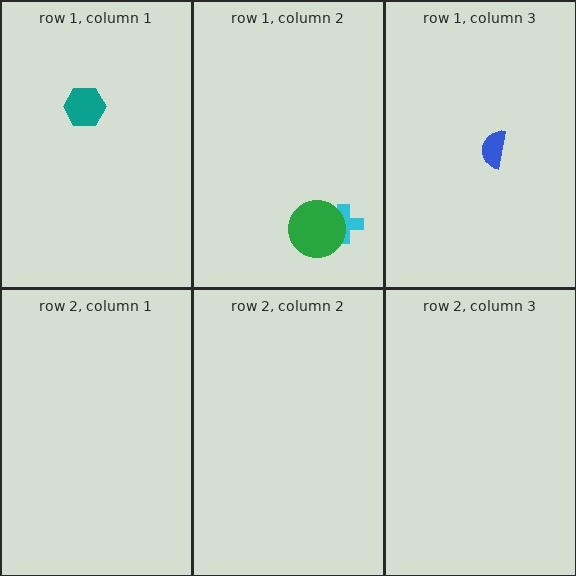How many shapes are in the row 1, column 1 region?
1.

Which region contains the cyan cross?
The row 1, column 2 region.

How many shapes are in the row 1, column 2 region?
2.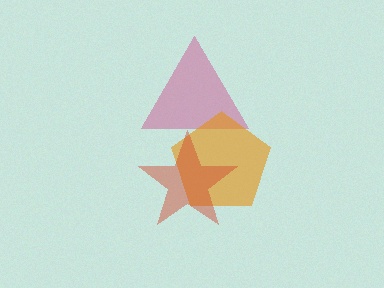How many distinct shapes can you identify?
There are 3 distinct shapes: a magenta triangle, an orange pentagon, a red star.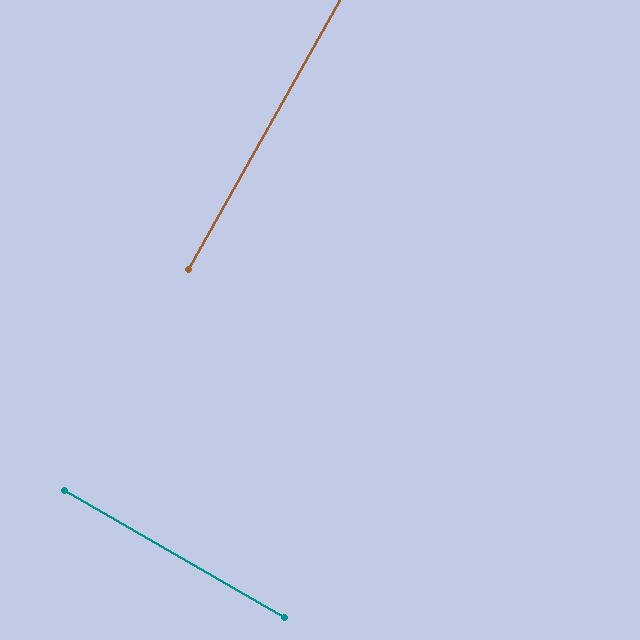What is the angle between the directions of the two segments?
Approximately 89 degrees.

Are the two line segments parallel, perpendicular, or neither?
Perpendicular — they meet at approximately 89°.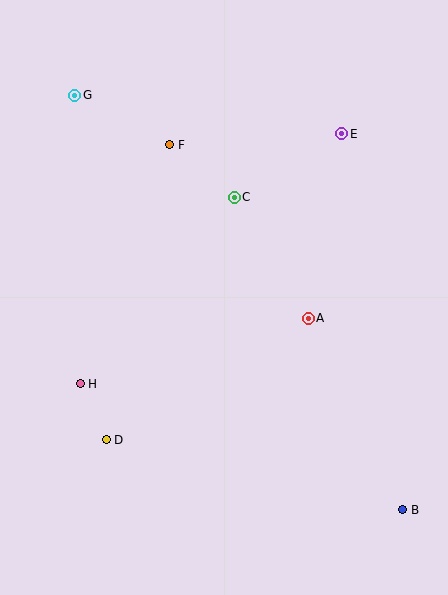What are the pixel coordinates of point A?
Point A is at (308, 318).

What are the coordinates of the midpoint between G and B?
The midpoint between G and B is at (239, 302).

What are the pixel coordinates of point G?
Point G is at (75, 95).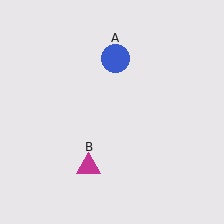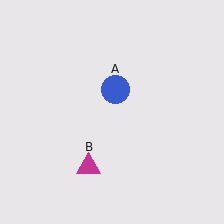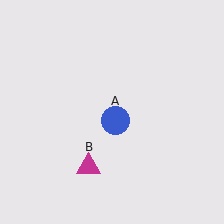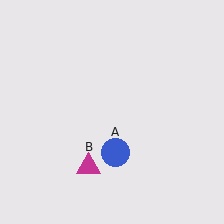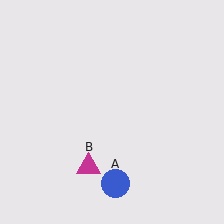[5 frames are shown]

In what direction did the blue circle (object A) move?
The blue circle (object A) moved down.